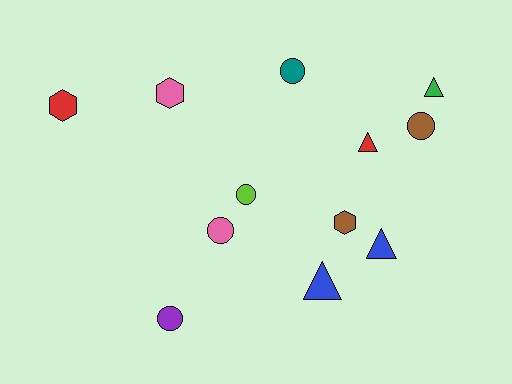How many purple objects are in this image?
There is 1 purple object.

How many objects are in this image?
There are 12 objects.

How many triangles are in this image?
There are 4 triangles.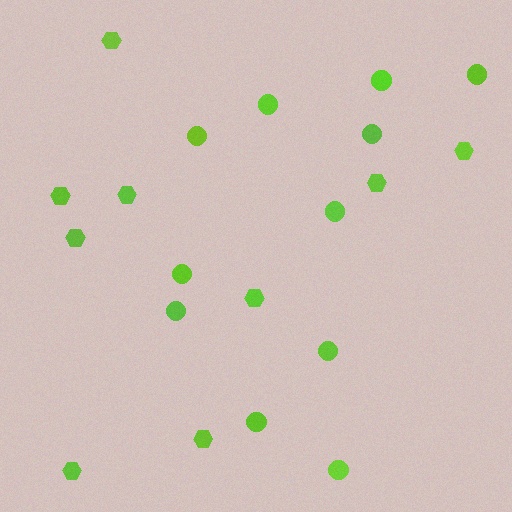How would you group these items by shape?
There are 2 groups: one group of circles (11) and one group of hexagons (9).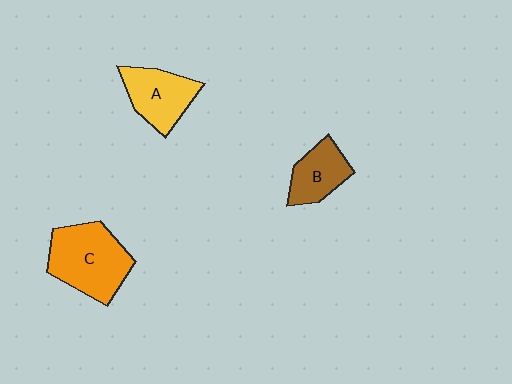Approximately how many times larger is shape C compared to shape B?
Approximately 1.7 times.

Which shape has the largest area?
Shape C (orange).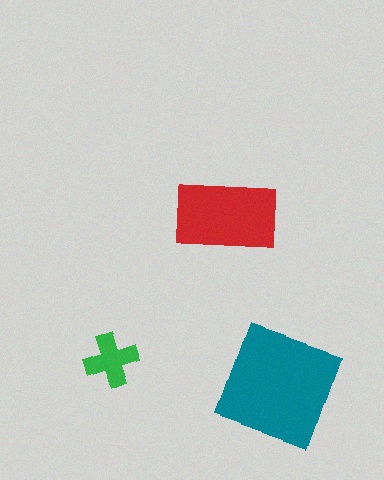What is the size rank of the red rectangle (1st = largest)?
2nd.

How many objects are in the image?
There are 3 objects in the image.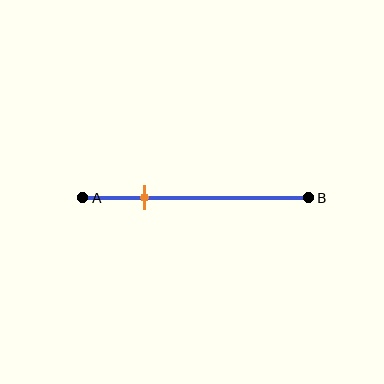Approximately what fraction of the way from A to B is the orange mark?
The orange mark is approximately 25% of the way from A to B.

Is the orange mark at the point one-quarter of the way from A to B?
Yes, the mark is approximately at the one-quarter point.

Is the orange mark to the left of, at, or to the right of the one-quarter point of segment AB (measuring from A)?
The orange mark is approximately at the one-quarter point of segment AB.